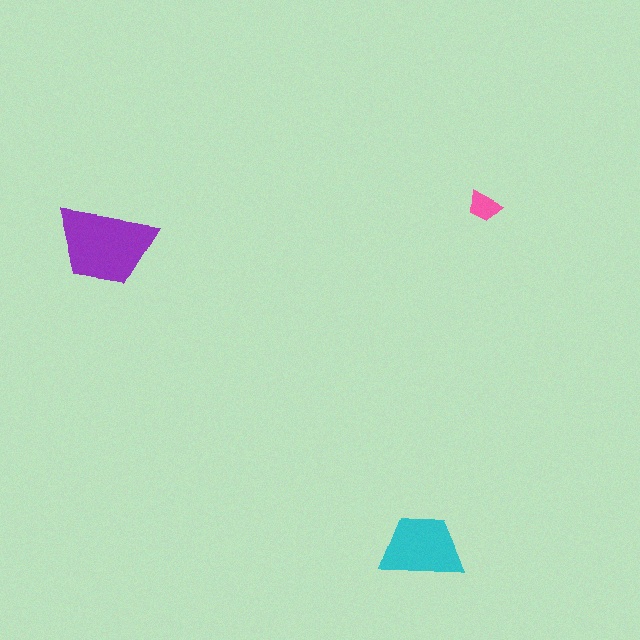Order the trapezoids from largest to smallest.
the purple one, the cyan one, the pink one.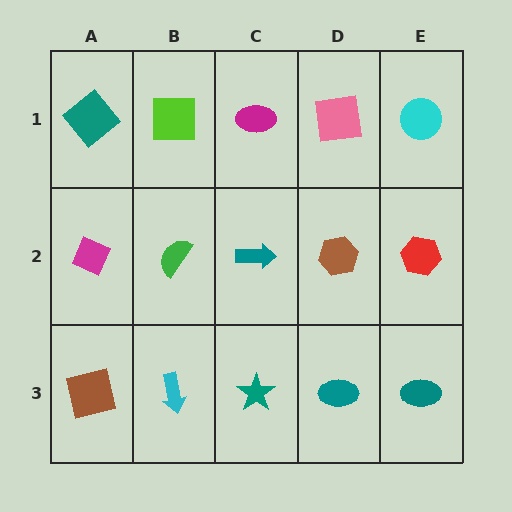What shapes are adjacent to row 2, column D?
A pink square (row 1, column D), a teal ellipse (row 3, column D), a teal arrow (row 2, column C), a red hexagon (row 2, column E).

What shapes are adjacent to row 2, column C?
A magenta ellipse (row 1, column C), a teal star (row 3, column C), a green semicircle (row 2, column B), a brown hexagon (row 2, column D).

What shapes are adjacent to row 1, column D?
A brown hexagon (row 2, column D), a magenta ellipse (row 1, column C), a cyan circle (row 1, column E).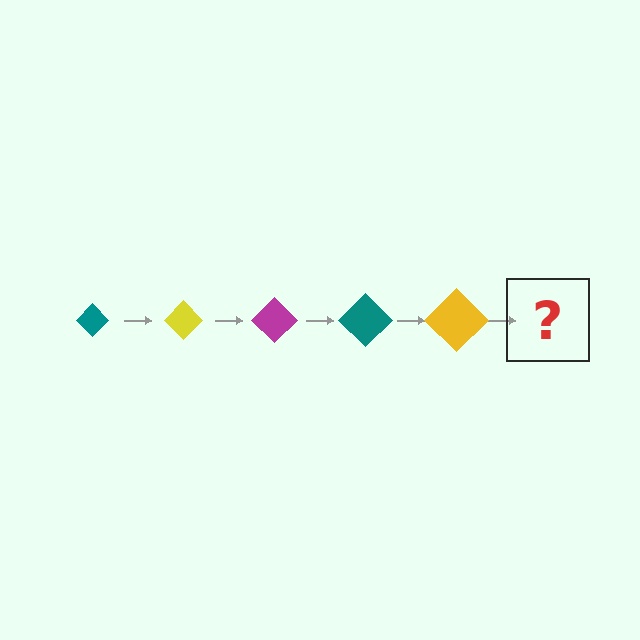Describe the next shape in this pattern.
It should be a magenta diamond, larger than the previous one.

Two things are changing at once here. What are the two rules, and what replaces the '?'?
The two rules are that the diamond grows larger each step and the color cycles through teal, yellow, and magenta. The '?' should be a magenta diamond, larger than the previous one.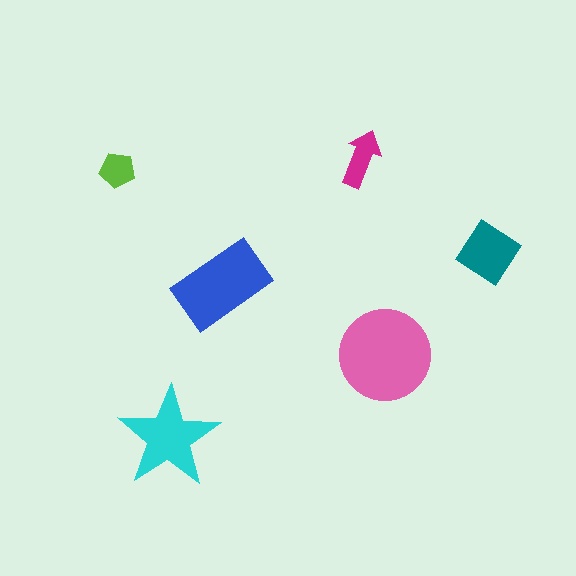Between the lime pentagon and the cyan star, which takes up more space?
The cyan star.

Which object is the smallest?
The lime pentagon.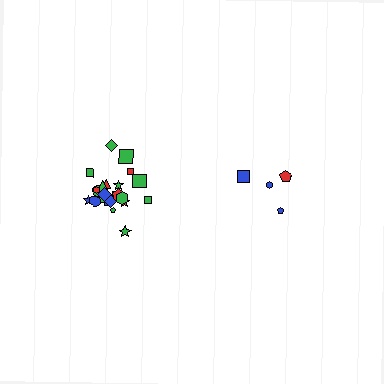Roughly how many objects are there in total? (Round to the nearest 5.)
Roughly 30 objects in total.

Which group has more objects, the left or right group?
The left group.